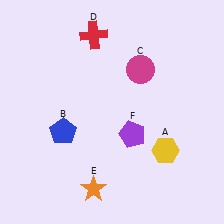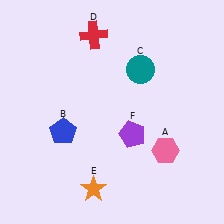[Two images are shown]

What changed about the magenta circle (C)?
In Image 1, C is magenta. In Image 2, it changed to teal.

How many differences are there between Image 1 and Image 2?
There are 2 differences between the two images.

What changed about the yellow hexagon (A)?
In Image 1, A is yellow. In Image 2, it changed to pink.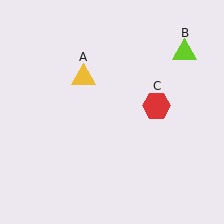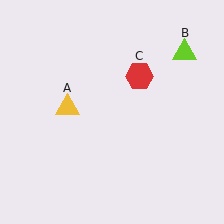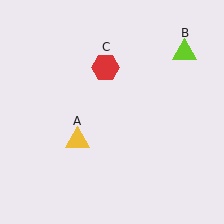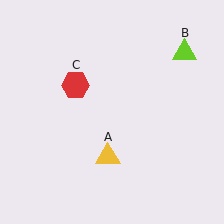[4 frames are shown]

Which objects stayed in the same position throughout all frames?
Lime triangle (object B) remained stationary.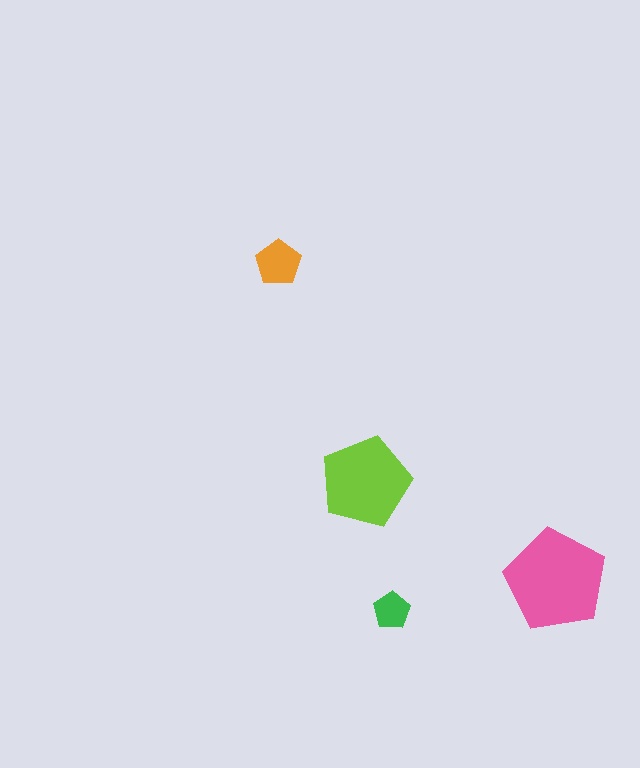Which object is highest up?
The orange pentagon is topmost.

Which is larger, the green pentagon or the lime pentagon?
The lime one.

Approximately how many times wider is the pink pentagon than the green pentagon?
About 2.5 times wider.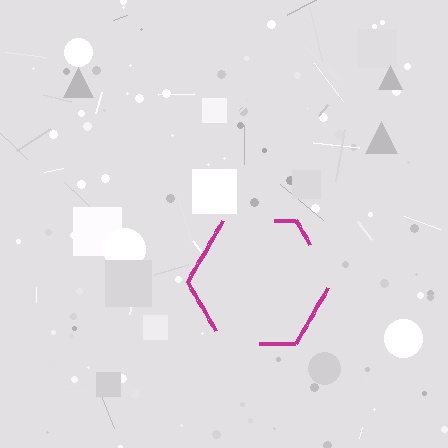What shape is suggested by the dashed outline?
The dashed outline suggests a hexagon.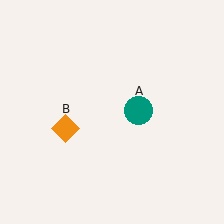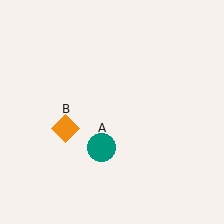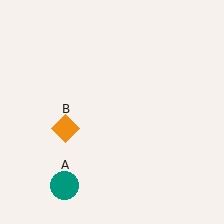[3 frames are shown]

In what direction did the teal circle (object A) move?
The teal circle (object A) moved down and to the left.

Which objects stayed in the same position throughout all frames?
Orange diamond (object B) remained stationary.